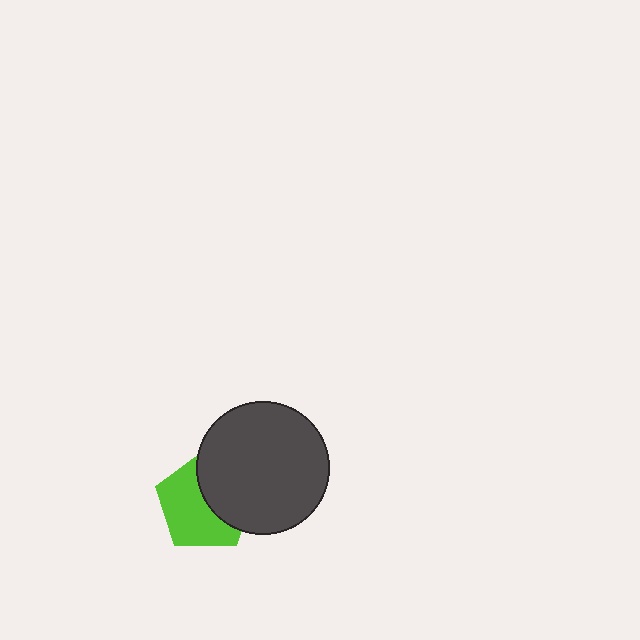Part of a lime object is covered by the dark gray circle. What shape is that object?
It is a pentagon.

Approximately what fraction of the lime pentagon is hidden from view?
Roughly 43% of the lime pentagon is hidden behind the dark gray circle.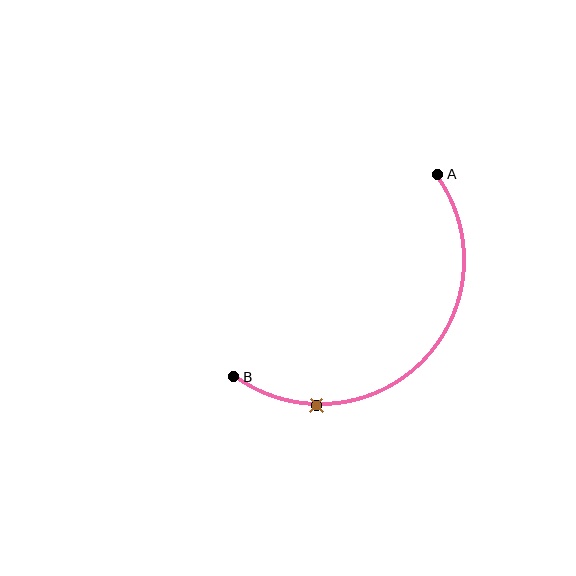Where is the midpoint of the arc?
The arc midpoint is the point on the curve farthest from the straight line joining A and B. It sits below and to the right of that line.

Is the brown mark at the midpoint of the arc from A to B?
No. The brown mark lies on the arc but is closer to endpoint B. The arc midpoint would be at the point on the curve equidistant along the arc from both A and B.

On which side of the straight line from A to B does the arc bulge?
The arc bulges below and to the right of the straight line connecting A and B.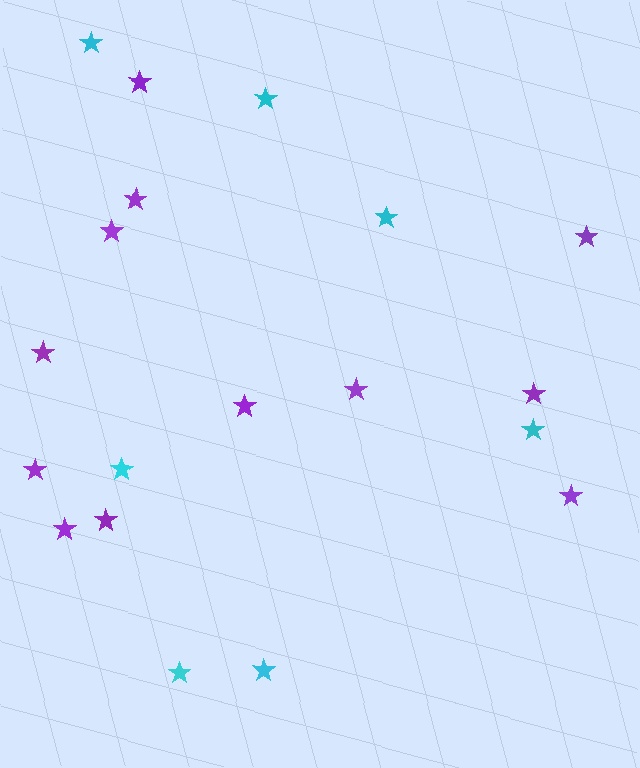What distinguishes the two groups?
There are 2 groups: one group of purple stars (12) and one group of cyan stars (7).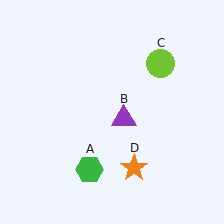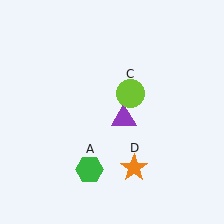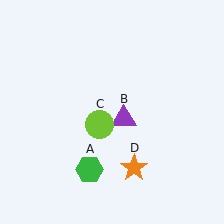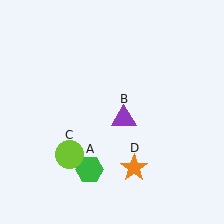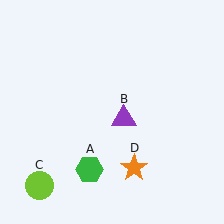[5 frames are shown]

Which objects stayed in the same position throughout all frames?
Green hexagon (object A) and purple triangle (object B) and orange star (object D) remained stationary.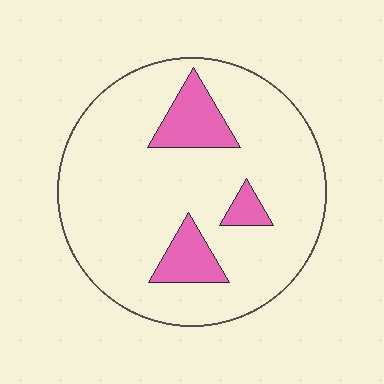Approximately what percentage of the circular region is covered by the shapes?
Approximately 15%.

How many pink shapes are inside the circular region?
3.